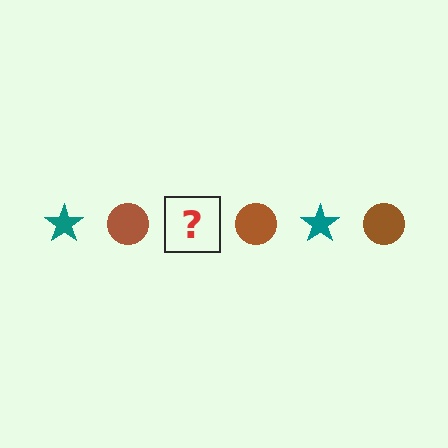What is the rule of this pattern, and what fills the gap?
The rule is that the pattern alternates between teal star and brown circle. The gap should be filled with a teal star.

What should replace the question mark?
The question mark should be replaced with a teal star.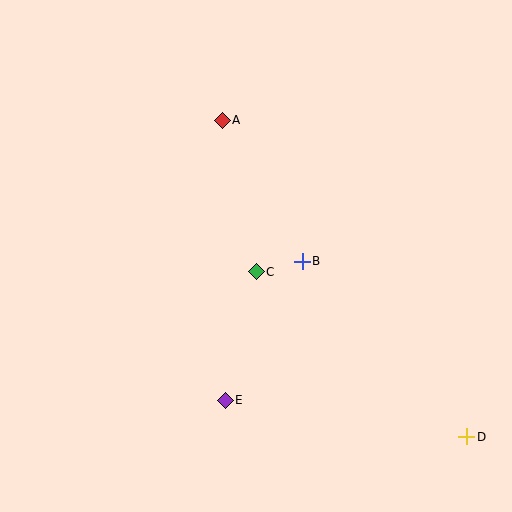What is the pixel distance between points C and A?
The distance between C and A is 155 pixels.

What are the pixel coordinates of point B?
Point B is at (302, 261).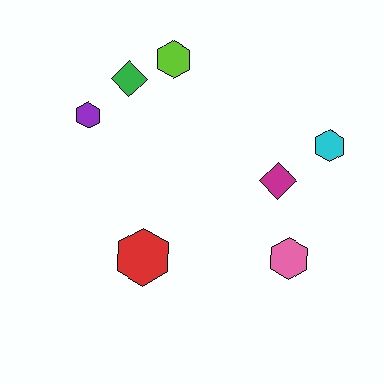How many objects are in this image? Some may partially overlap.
There are 7 objects.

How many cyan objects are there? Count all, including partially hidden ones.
There is 1 cyan object.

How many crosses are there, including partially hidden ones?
There are no crosses.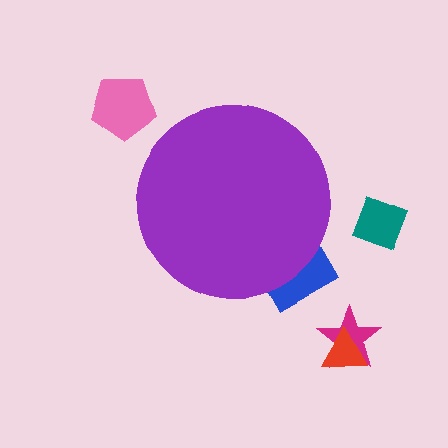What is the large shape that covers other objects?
A purple circle.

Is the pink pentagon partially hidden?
No, the pink pentagon is fully visible.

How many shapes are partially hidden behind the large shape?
1 shape is partially hidden.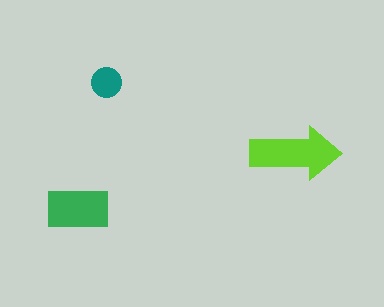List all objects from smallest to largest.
The teal circle, the green rectangle, the lime arrow.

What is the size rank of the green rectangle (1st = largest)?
2nd.